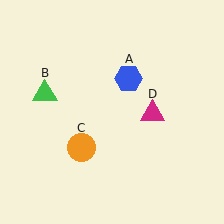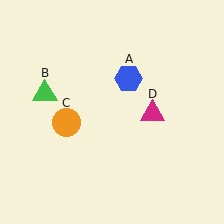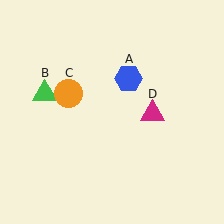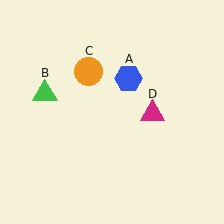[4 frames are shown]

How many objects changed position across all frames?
1 object changed position: orange circle (object C).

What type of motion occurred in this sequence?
The orange circle (object C) rotated clockwise around the center of the scene.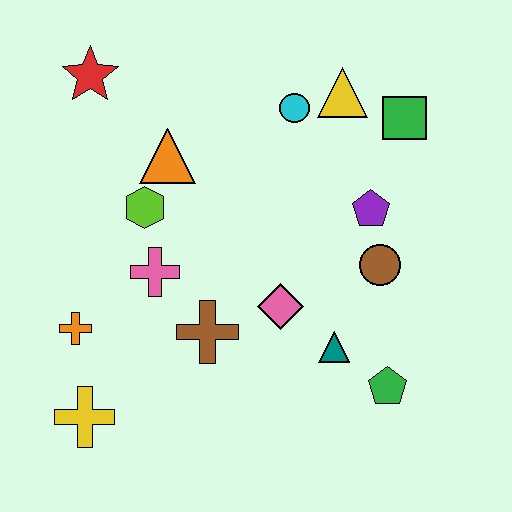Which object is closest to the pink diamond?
The teal triangle is closest to the pink diamond.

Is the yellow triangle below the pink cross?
No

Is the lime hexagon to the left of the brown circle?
Yes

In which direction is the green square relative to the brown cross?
The green square is above the brown cross.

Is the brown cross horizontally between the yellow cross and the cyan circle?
Yes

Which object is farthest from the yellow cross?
The green square is farthest from the yellow cross.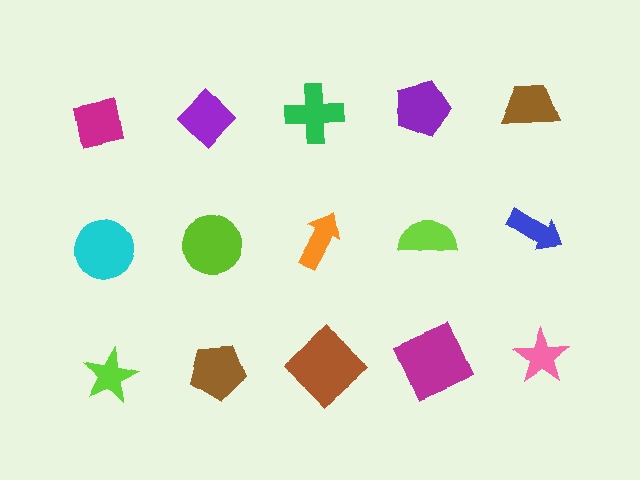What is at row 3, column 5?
A pink star.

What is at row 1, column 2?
A purple diamond.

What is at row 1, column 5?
A brown trapezoid.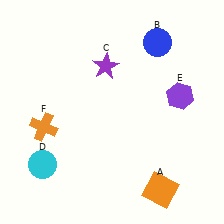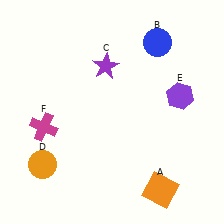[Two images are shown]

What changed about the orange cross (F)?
In Image 1, F is orange. In Image 2, it changed to magenta.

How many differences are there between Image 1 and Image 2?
There are 2 differences between the two images.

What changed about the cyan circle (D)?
In Image 1, D is cyan. In Image 2, it changed to orange.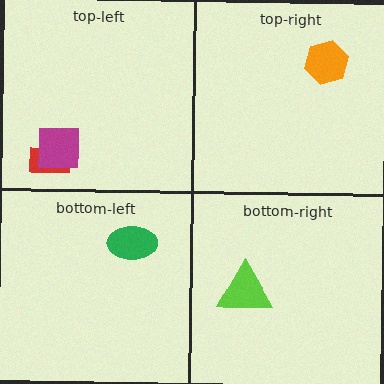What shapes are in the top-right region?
The orange hexagon.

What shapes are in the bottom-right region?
The lime triangle.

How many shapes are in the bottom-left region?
1.